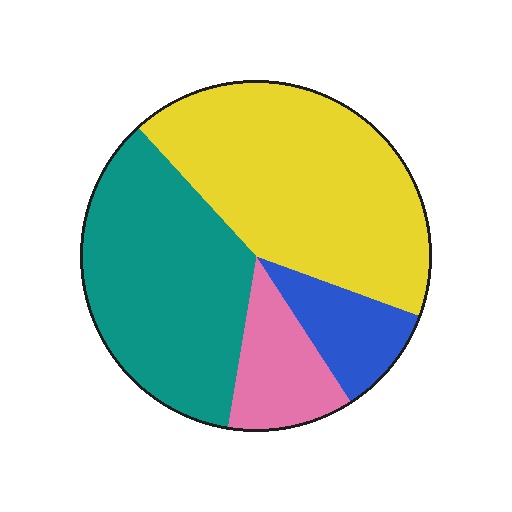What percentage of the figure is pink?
Pink takes up about one eighth (1/8) of the figure.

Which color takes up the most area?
Yellow, at roughly 40%.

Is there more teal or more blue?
Teal.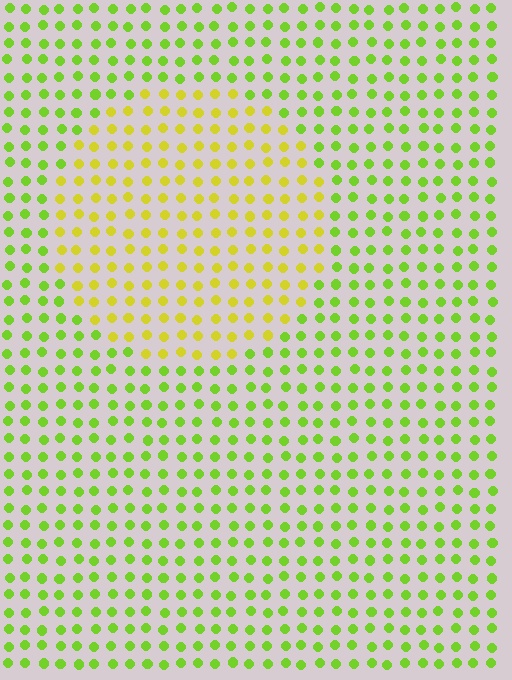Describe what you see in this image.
The image is filled with small lime elements in a uniform arrangement. A circle-shaped region is visible where the elements are tinted to a slightly different hue, forming a subtle color boundary.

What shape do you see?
I see a circle.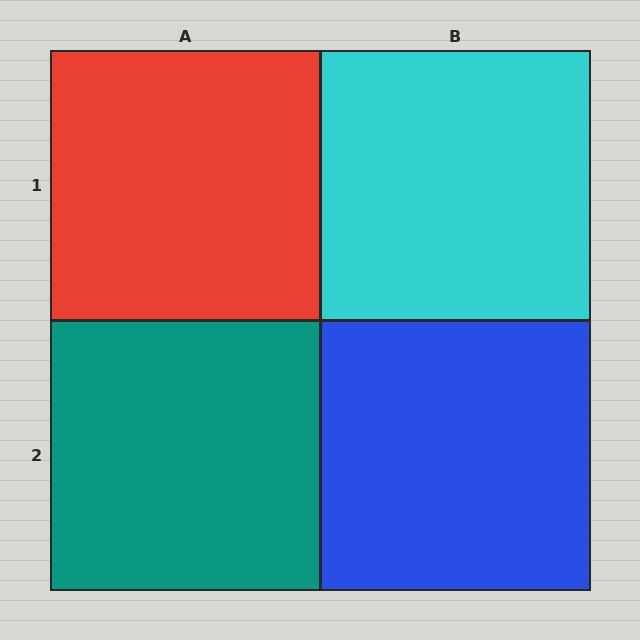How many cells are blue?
1 cell is blue.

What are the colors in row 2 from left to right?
Teal, blue.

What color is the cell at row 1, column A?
Red.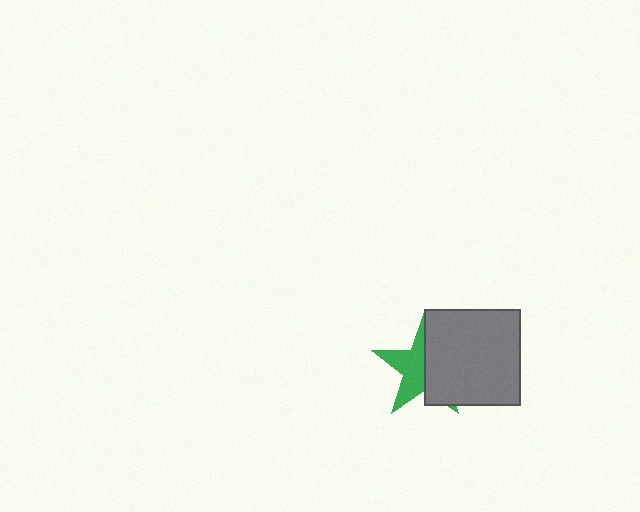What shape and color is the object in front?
The object in front is a gray square.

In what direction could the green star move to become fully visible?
The green star could move left. That would shift it out from behind the gray square entirely.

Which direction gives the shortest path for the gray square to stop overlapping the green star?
Moving right gives the shortest separation.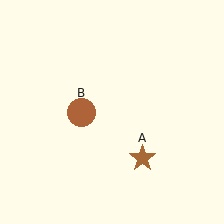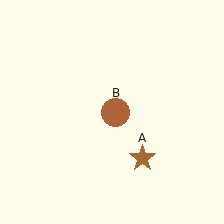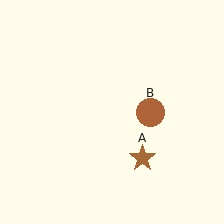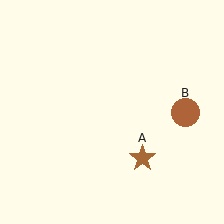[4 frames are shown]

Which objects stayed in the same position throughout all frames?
Brown star (object A) remained stationary.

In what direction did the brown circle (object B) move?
The brown circle (object B) moved right.